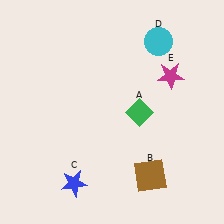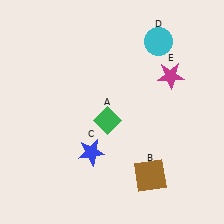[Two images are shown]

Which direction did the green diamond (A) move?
The green diamond (A) moved left.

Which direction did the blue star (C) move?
The blue star (C) moved up.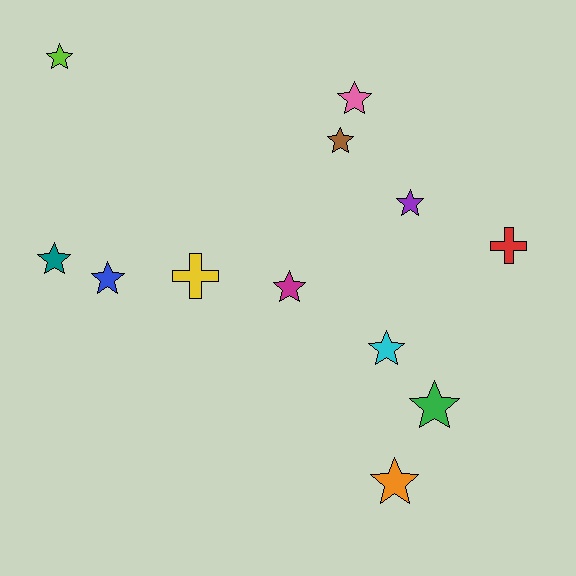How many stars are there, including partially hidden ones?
There are 10 stars.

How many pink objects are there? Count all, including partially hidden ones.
There is 1 pink object.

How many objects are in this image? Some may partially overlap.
There are 12 objects.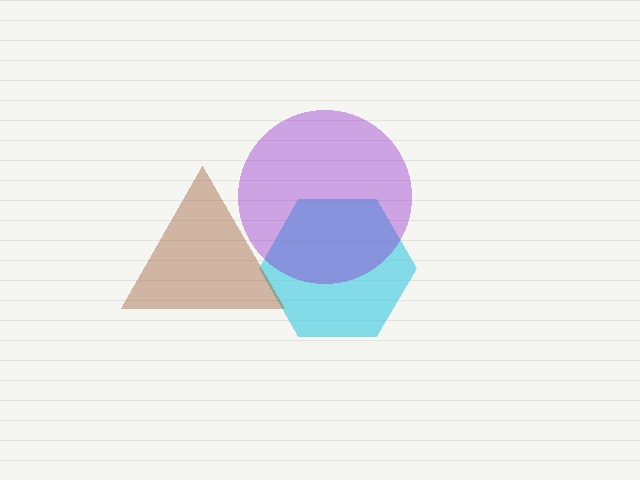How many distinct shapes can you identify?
There are 3 distinct shapes: a cyan hexagon, a purple circle, a brown triangle.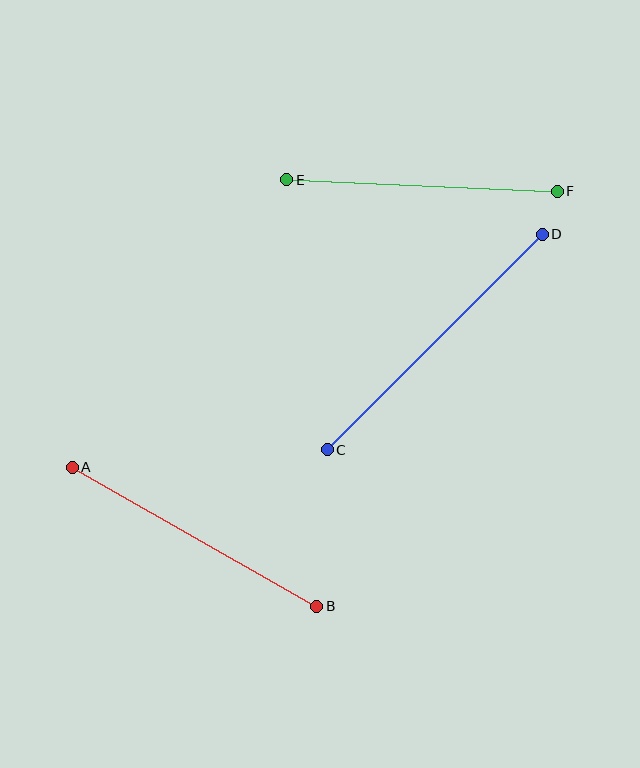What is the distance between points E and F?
The distance is approximately 271 pixels.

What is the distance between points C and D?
The distance is approximately 304 pixels.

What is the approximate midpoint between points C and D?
The midpoint is at approximately (435, 342) pixels.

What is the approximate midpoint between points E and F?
The midpoint is at approximately (422, 185) pixels.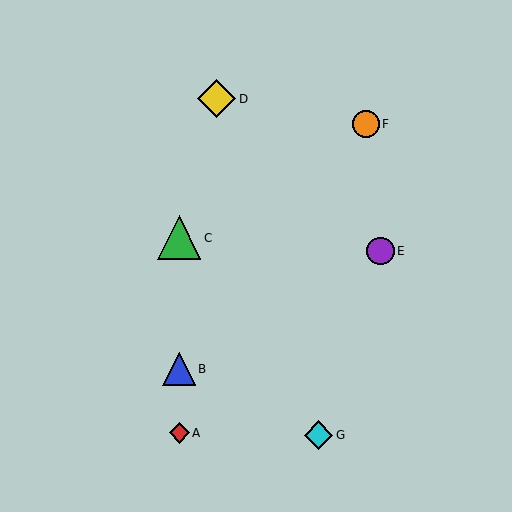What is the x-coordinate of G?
Object G is at x≈318.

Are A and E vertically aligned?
No, A is at x≈179 and E is at x≈381.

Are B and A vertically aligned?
Yes, both are at x≈179.